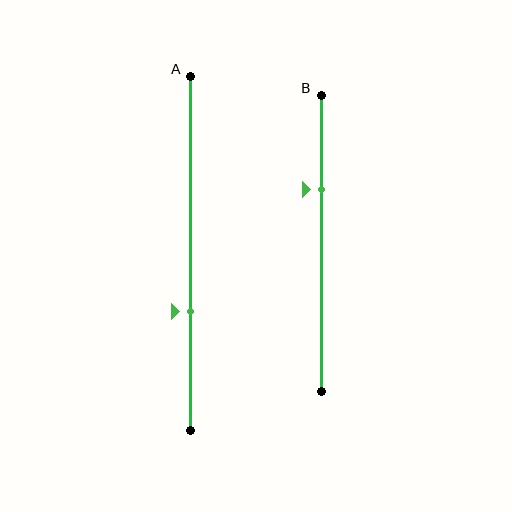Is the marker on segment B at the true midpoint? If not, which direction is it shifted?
No, the marker on segment B is shifted upward by about 18% of the segment length.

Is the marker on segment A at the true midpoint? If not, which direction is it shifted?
No, the marker on segment A is shifted downward by about 17% of the segment length.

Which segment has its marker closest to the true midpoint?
Segment A has its marker closest to the true midpoint.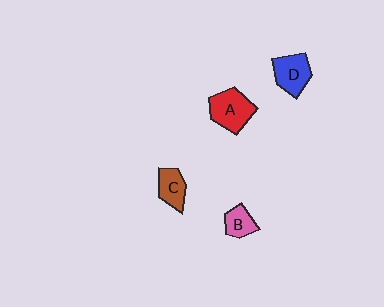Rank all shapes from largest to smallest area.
From largest to smallest: A (red), D (blue), C (brown), B (pink).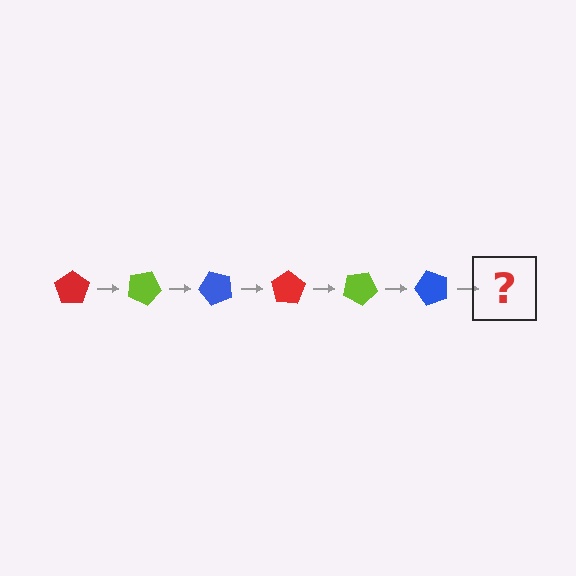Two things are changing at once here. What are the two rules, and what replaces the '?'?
The two rules are that it rotates 25 degrees each step and the color cycles through red, lime, and blue. The '?' should be a red pentagon, rotated 150 degrees from the start.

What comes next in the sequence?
The next element should be a red pentagon, rotated 150 degrees from the start.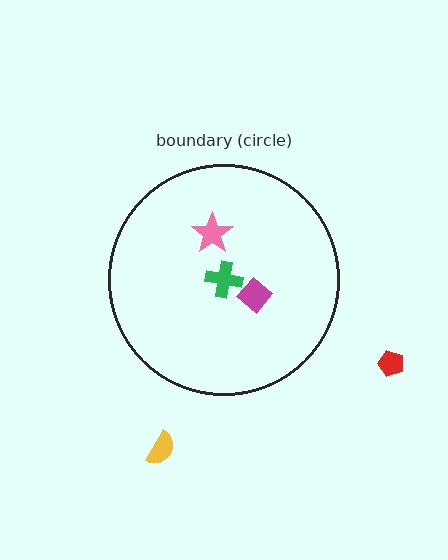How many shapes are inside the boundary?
3 inside, 2 outside.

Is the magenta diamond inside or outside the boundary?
Inside.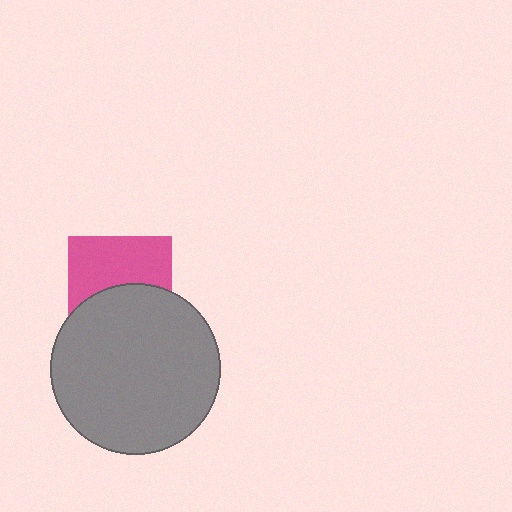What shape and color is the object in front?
The object in front is a gray circle.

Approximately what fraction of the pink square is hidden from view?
Roughly 47% of the pink square is hidden behind the gray circle.